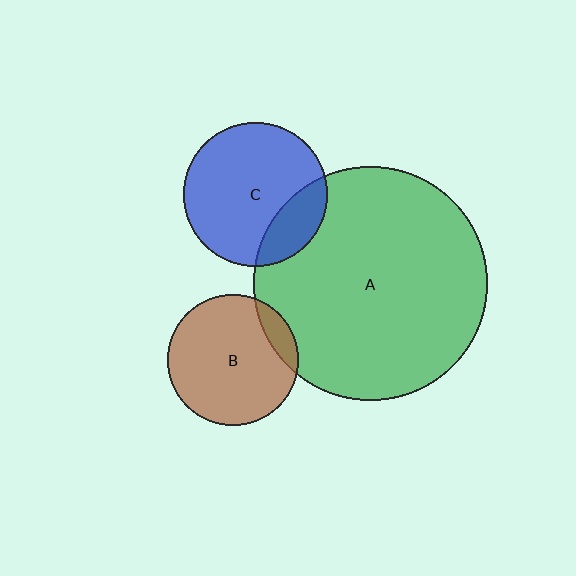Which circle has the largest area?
Circle A (green).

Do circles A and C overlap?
Yes.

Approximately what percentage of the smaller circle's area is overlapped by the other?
Approximately 20%.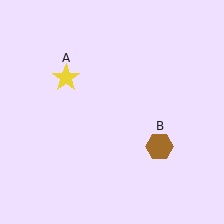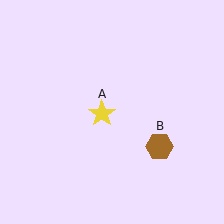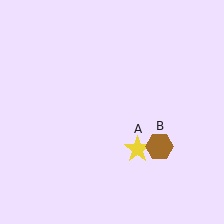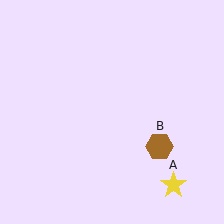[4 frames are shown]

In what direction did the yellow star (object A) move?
The yellow star (object A) moved down and to the right.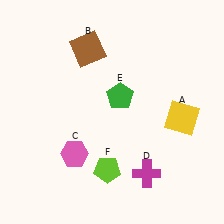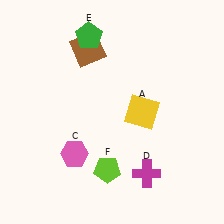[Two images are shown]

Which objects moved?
The objects that moved are: the yellow square (A), the green pentagon (E).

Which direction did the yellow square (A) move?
The yellow square (A) moved left.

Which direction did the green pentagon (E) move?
The green pentagon (E) moved up.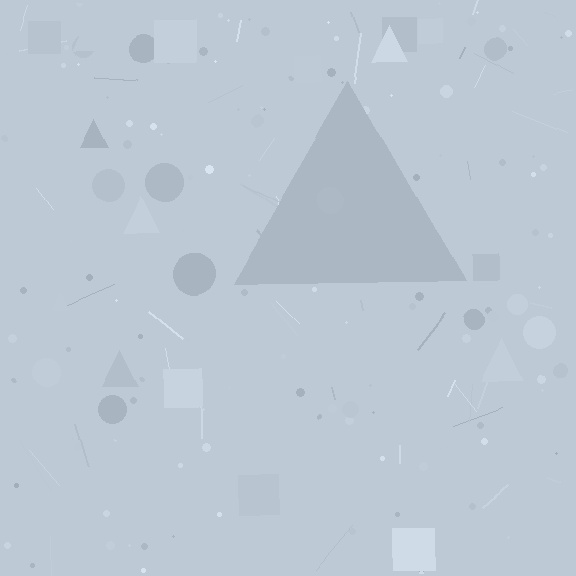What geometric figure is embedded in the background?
A triangle is embedded in the background.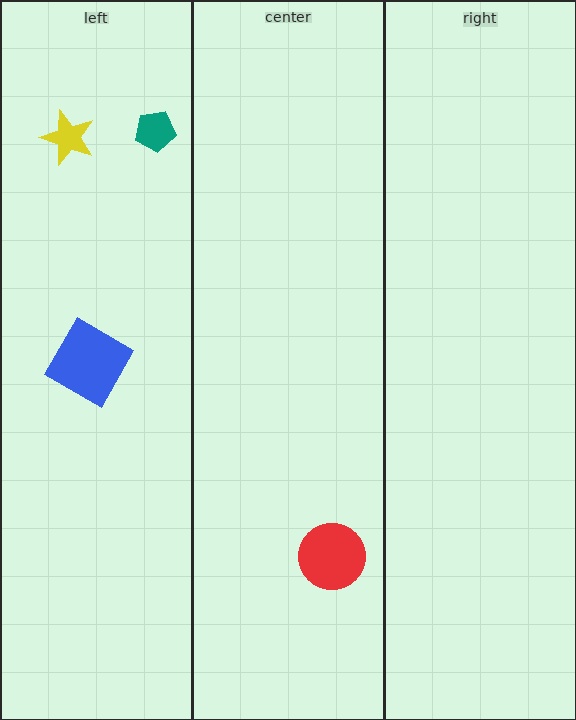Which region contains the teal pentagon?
The left region.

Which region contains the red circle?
The center region.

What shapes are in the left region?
The blue square, the yellow star, the teal pentagon.